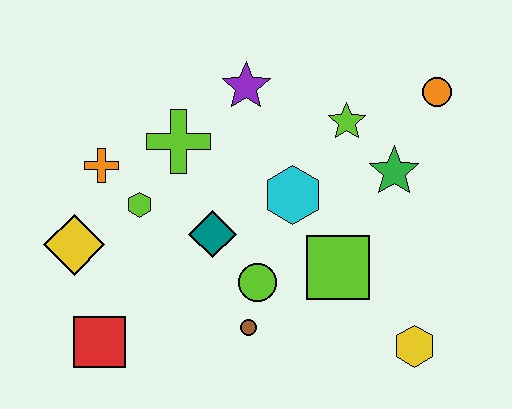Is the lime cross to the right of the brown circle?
No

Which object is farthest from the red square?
The orange circle is farthest from the red square.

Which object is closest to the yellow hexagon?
The lime square is closest to the yellow hexagon.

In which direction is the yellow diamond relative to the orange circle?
The yellow diamond is to the left of the orange circle.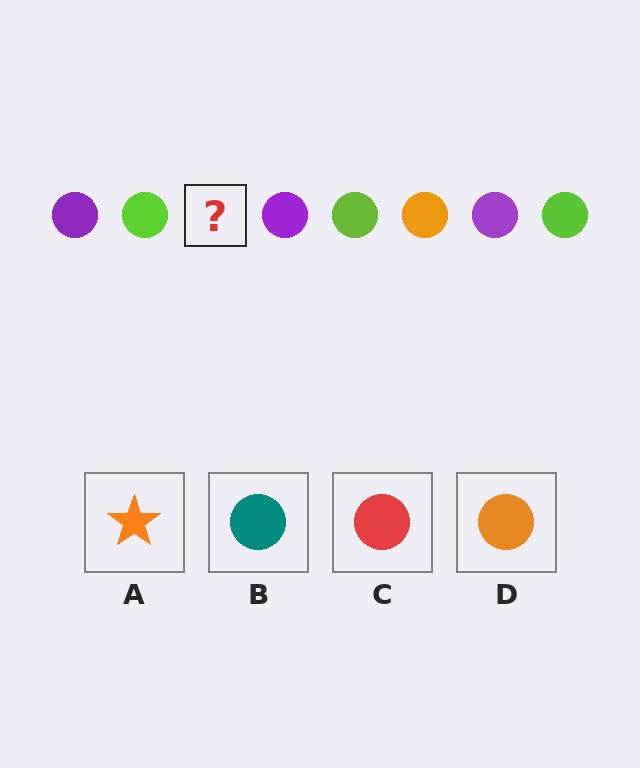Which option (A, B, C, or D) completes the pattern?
D.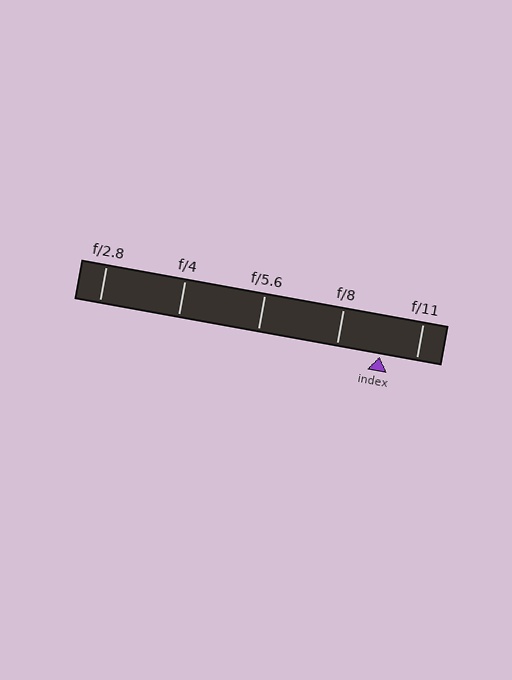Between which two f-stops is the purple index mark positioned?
The index mark is between f/8 and f/11.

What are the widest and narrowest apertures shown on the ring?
The widest aperture shown is f/2.8 and the narrowest is f/11.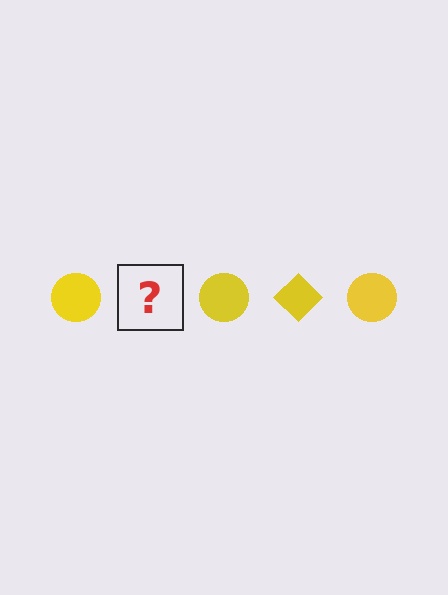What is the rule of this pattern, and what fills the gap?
The rule is that the pattern cycles through circle, diamond shapes in yellow. The gap should be filled with a yellow diamond.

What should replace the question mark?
The question mark should be replaced with a yellow diamond.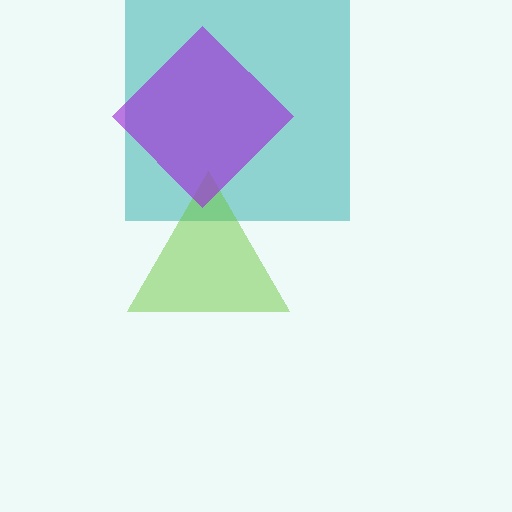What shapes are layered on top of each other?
The layered shapes are: a teal square, a lime triangle, a purple diamond.